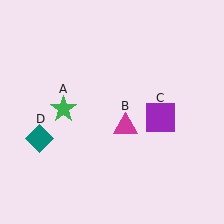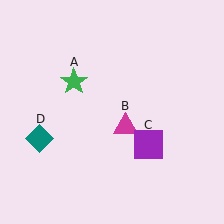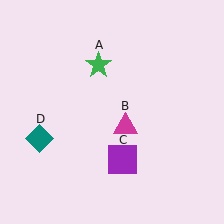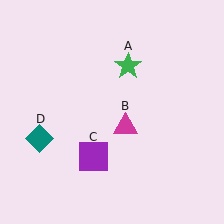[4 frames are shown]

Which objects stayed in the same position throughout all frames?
Magenta triangle (object B) and teal diamond (object D) remained stationary.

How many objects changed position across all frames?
2 objects changed position: green star (object A), purple square (object C).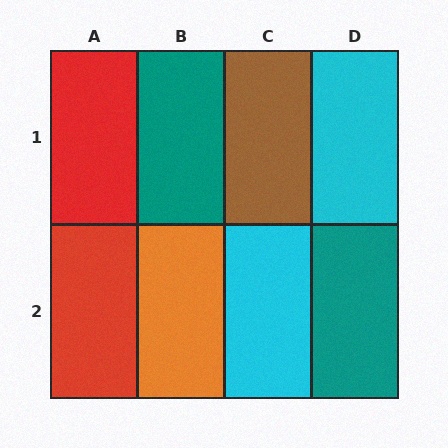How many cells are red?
2 cells are red.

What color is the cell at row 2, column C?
Cyan.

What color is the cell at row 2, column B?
Orange.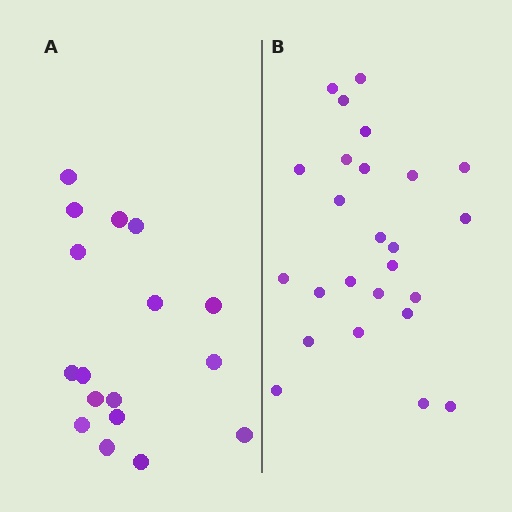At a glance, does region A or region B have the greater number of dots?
Region B (the right region) has more dots.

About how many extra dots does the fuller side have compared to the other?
Region B has roughly 8 or so more dots than region A.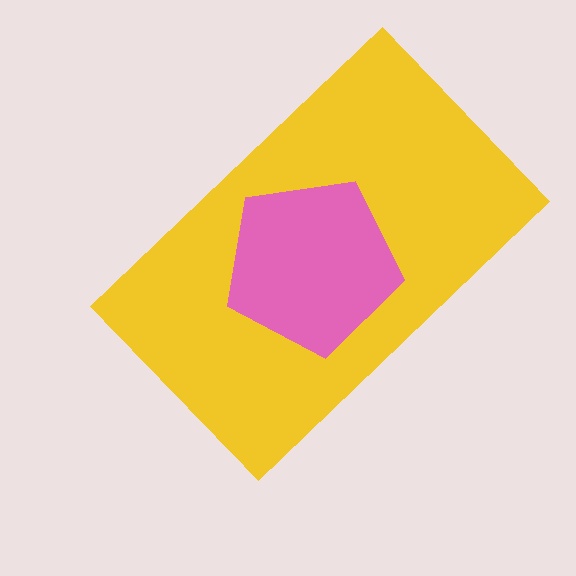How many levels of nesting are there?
2.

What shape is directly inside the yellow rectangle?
The pink pentagon.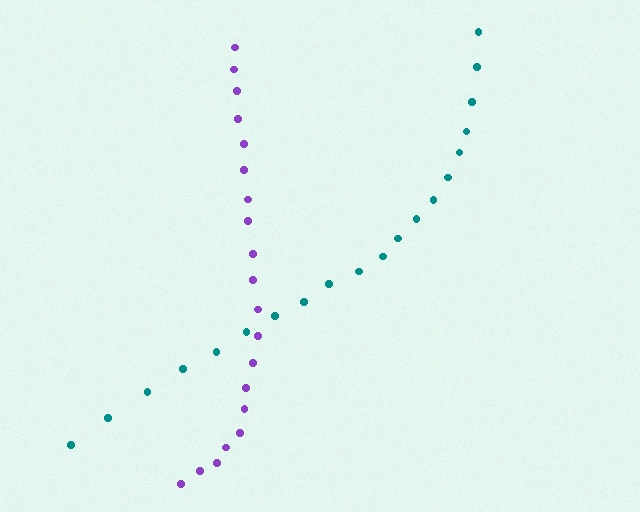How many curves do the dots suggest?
There are 2 distinct paths.